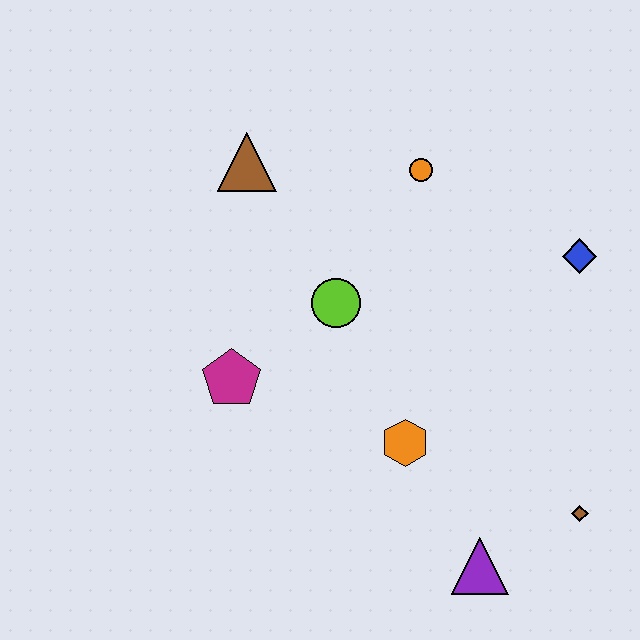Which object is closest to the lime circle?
The magenta pentagon is closest to the lime circle.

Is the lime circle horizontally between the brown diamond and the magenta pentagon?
Yes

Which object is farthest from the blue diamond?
The magenta pentagon is farthest from the blue diamond.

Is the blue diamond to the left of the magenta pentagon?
No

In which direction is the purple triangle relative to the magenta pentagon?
The purple triangle is to the right of the magenta pentagon.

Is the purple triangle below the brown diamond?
Yes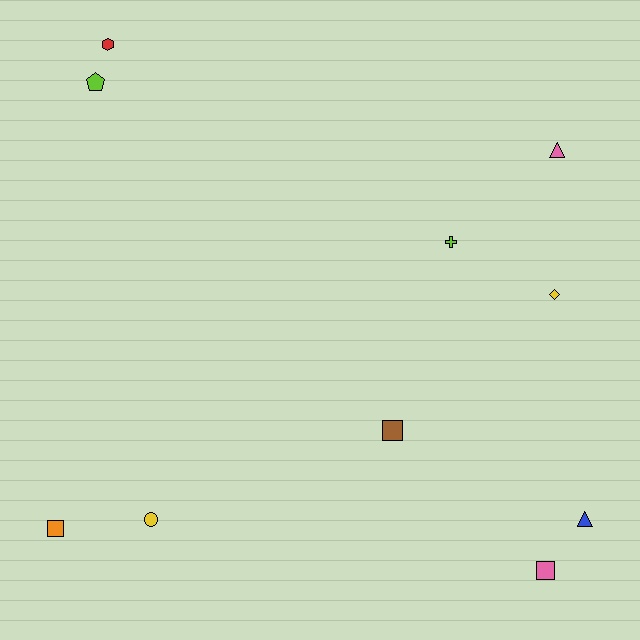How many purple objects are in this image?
There are no purple objects.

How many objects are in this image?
There are 10 objects.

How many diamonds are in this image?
There is 1 diamond.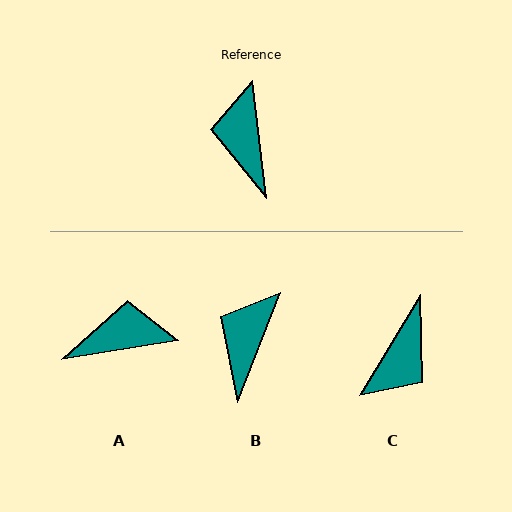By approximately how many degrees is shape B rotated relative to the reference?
Approximately 28 degrees clockwise.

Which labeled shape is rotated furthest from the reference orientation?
C, about 142 degrees away.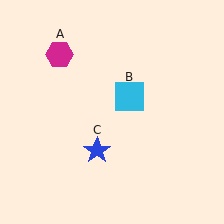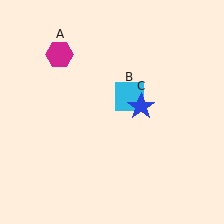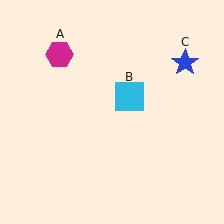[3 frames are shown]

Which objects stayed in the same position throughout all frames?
Magenta hexagon (object A) and cyan square (object B) remained stationary.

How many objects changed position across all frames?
1 object changed position: blue star (object C).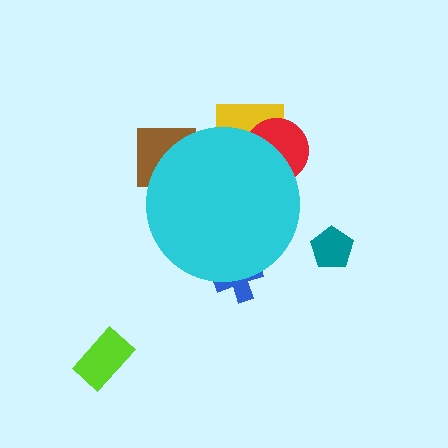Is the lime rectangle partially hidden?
No, the lime rectangle is fully visible.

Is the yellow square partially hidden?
Yes, the yellow square is partially hidden behind the cyan circle.